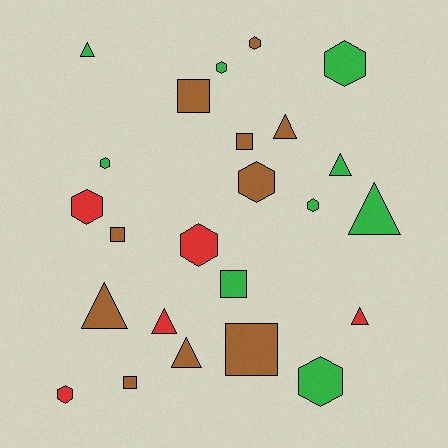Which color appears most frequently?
Brown, with 10 objects.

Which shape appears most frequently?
Hexagon, with 10 objects.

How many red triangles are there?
There are 2 red triangles.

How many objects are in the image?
There are 24 objects.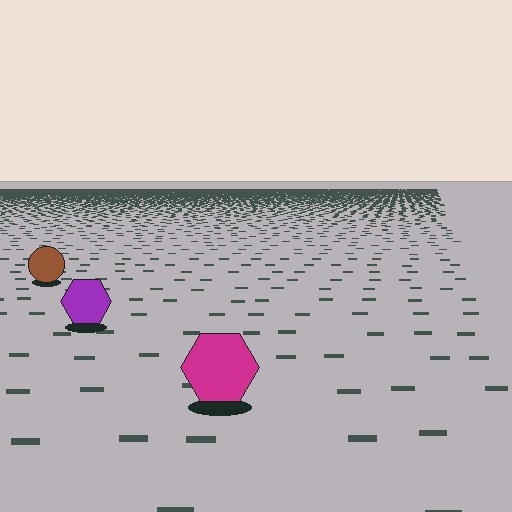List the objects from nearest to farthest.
From nearest to farthest: the magenta hexagon, the purple hexagon, the brown circle.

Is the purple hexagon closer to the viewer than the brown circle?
Yes. The purple hexagon is closer — you can tell from the texture gradient: the ground texture is coarser near it.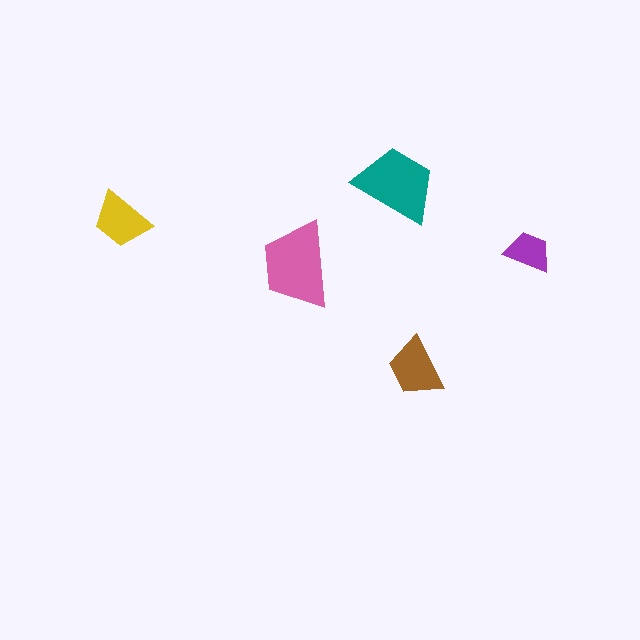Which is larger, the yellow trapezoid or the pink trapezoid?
The pink one.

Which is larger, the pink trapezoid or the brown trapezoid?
The pink one.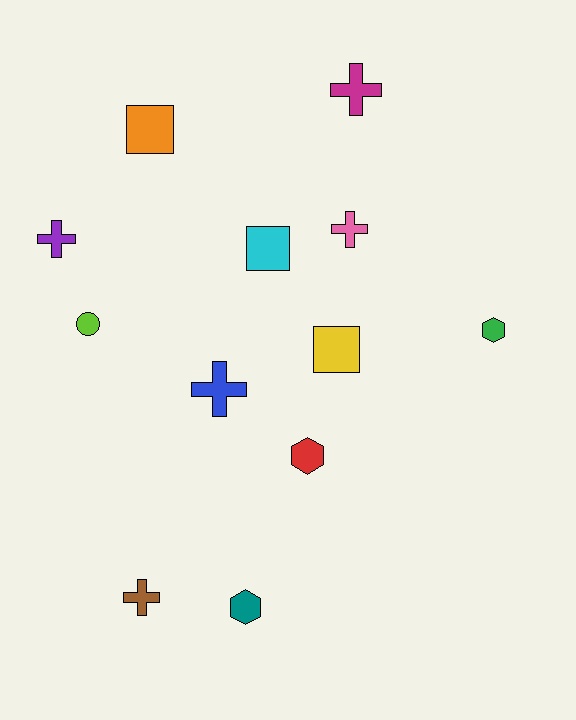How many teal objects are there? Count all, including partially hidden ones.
There is 1 teal object.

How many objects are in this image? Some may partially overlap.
There are 12 objects.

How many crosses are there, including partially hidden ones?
There are 5 crosses.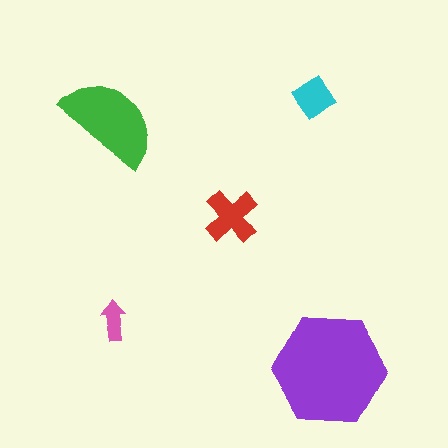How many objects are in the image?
There are 5 objects in the image.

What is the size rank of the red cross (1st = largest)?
3rd.